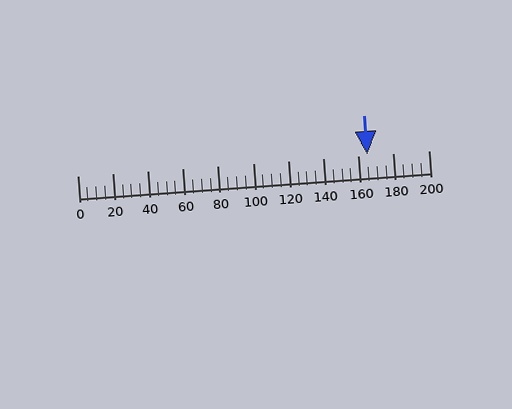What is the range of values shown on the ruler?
The ruler shows values from 0 to 200.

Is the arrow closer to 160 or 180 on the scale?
The arrow is closer to 160.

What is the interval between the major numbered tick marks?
The major tick marks are spaced 20 units apart.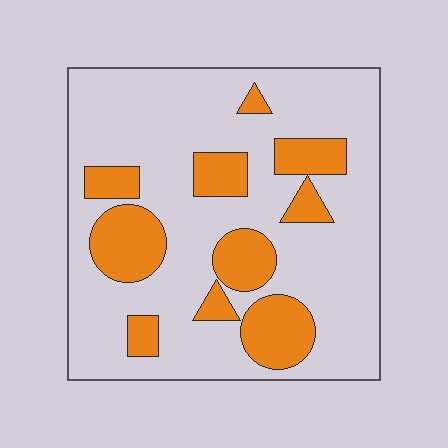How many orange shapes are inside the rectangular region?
10.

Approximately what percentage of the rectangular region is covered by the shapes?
Approximately 25%.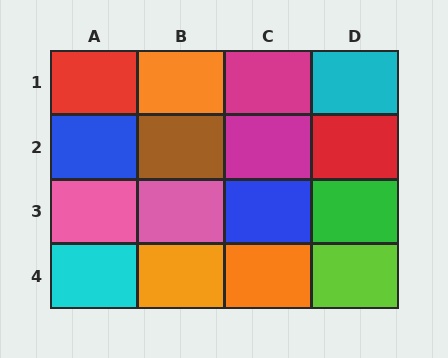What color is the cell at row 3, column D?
Green.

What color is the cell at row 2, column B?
Brown.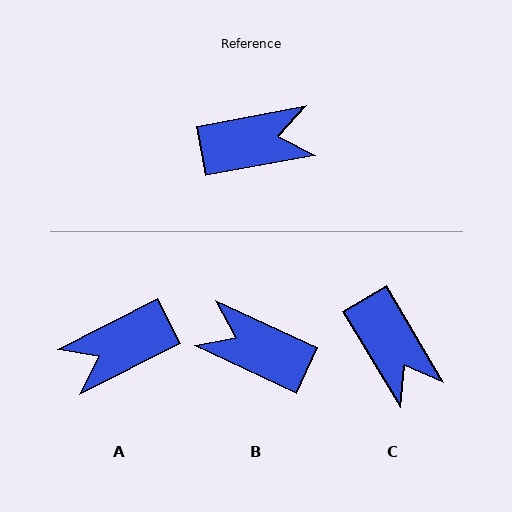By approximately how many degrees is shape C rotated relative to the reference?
Approximately 70 degrees clockwise.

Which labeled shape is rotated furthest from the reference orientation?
A, about 164 degrees away.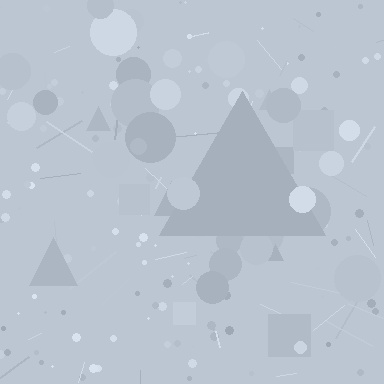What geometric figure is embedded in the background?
A triangle is embedded in the background.